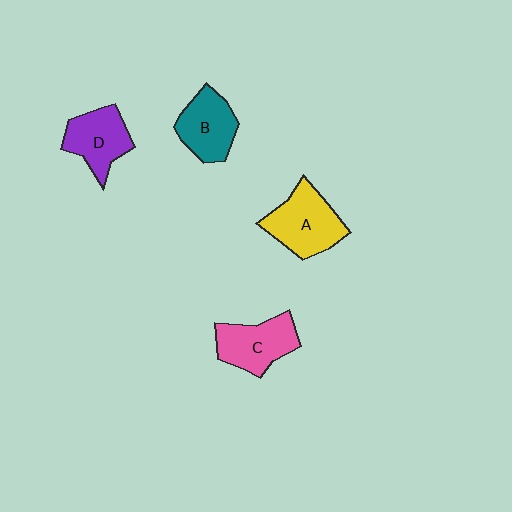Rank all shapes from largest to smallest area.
From largest to smallest: A (yellow), C (pink), B (teal), D (purple).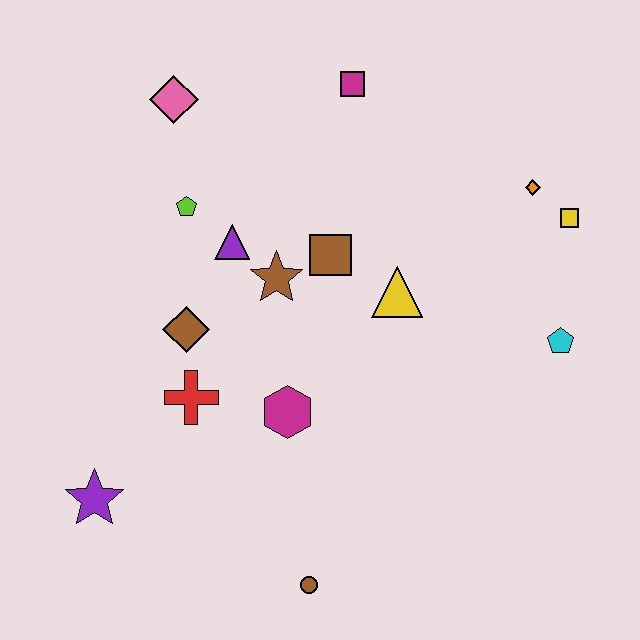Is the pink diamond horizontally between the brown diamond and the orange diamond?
No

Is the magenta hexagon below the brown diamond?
Yes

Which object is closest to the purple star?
The red cross is closest to the purple star.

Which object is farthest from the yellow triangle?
The purple star is farthest from the yellow triangle.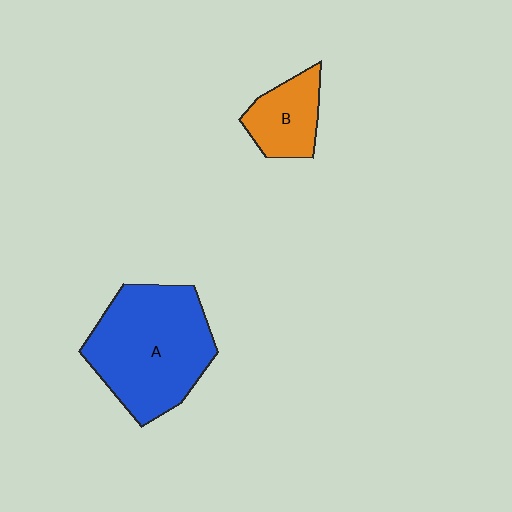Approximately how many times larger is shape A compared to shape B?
Approximately 2.5 times.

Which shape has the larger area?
Shape A (blue).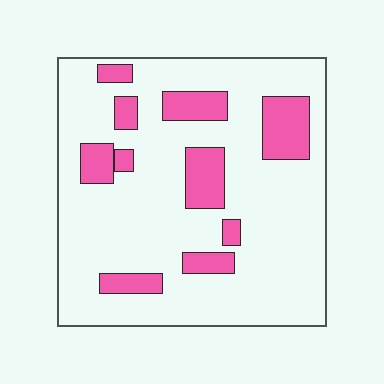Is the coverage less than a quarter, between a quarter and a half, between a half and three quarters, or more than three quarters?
Less than a quarter.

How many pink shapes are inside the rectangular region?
10.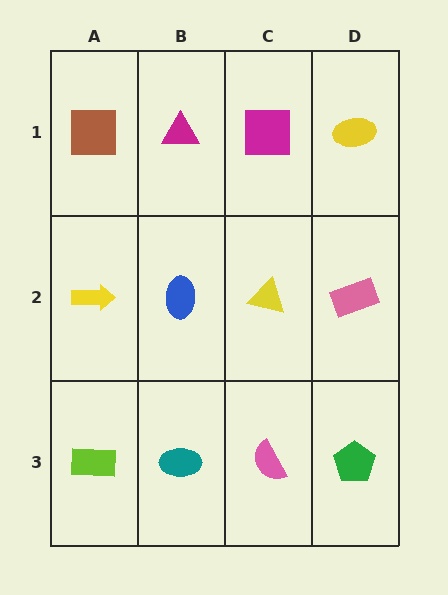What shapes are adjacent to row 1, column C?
A yellow triangle (row 2, column C), a magenta triangle (row 1, column B), a yellow ellipse (row 1, column D).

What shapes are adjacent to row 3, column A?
A yellow arrow (row 2, column A), a teal ellipse (row 3, column B).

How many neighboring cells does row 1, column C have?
3.